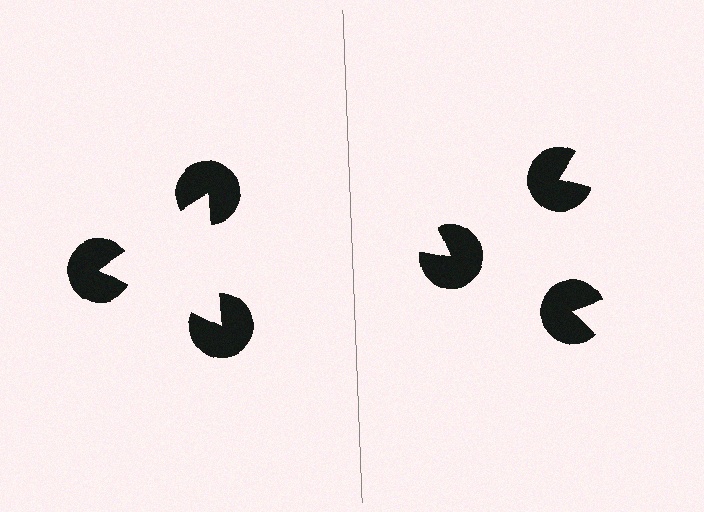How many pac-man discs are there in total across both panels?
6 — 3 on each side.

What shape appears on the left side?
An illusory triangle.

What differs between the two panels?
The pac-man discs are positioned identically on both sides; only the wedge orientations differ. On the left they align to a triangle; on the right they are misaligned.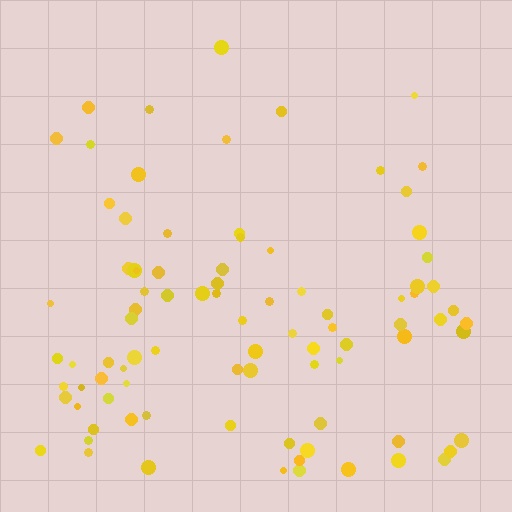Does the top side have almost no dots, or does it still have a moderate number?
Still a moderate number, just noticeably fewer than the bottom.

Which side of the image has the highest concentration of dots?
The bottom.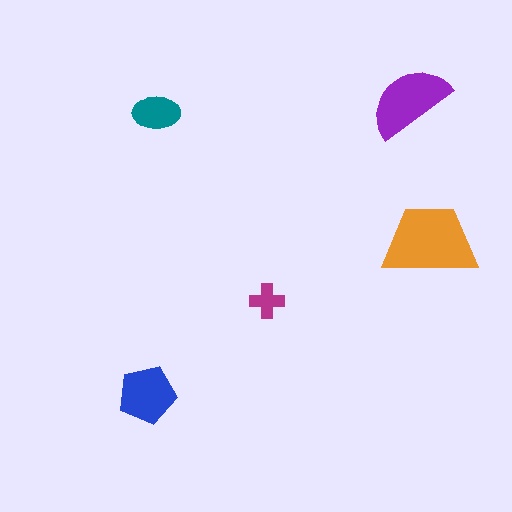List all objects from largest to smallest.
The orange trapezoid, the purple semicircle, the blue pentagon, the teal ellipse, the magenta cross.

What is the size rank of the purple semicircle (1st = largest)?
2nd.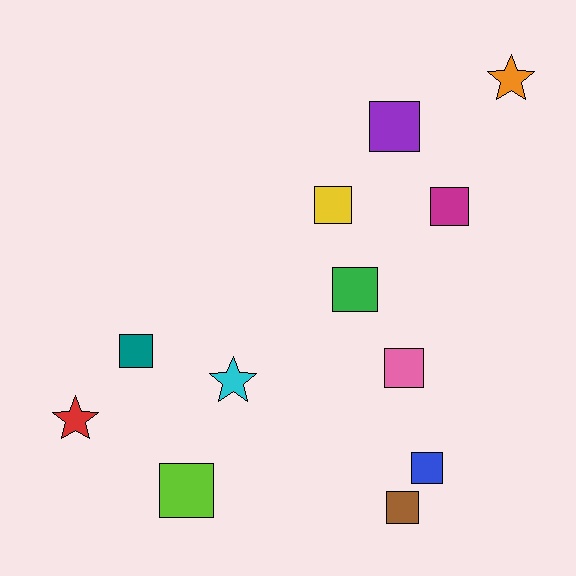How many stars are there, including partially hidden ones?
There are 3 stars.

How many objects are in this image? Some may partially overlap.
There are 12 objects.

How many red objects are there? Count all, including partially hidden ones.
There is 1 red object.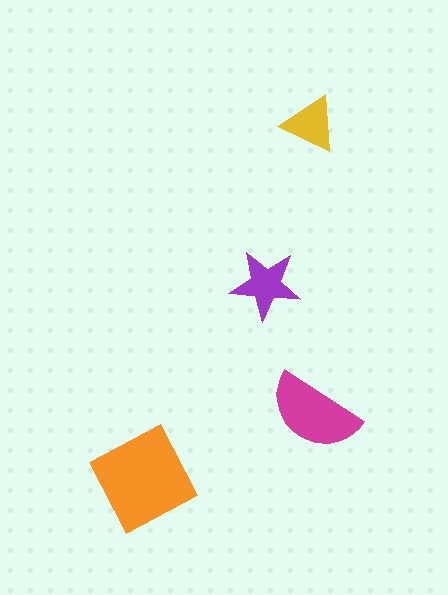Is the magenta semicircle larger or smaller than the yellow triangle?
Larger.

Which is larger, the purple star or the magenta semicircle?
The magenta semicircle.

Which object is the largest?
The orange diamond.